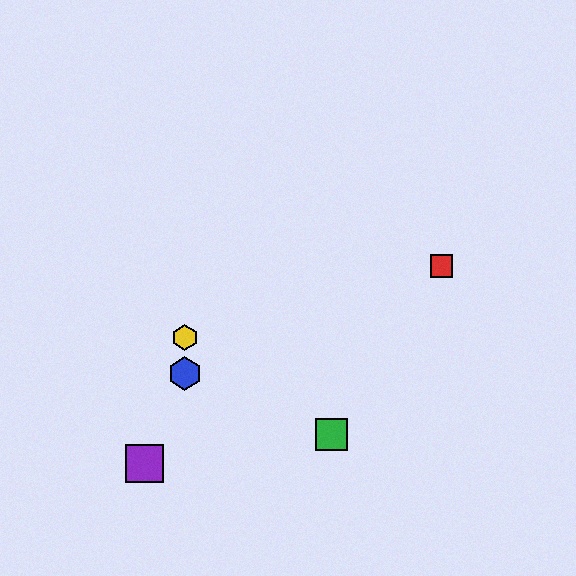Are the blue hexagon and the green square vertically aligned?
No, the blue hexagon is at x≈185 and the green square is at x≈331.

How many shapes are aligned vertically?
2 shapes (the blue hexagon, the yellow hexagon) are aligned vertically.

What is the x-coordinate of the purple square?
The purple square is at x≈144.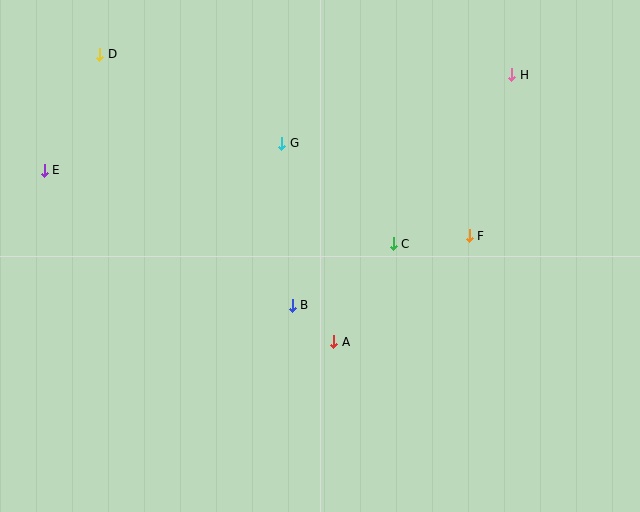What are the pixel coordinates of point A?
Point A is at (334, 342).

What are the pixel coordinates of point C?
Point C is at (393, 244).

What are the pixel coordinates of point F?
Point F is at (469, 236).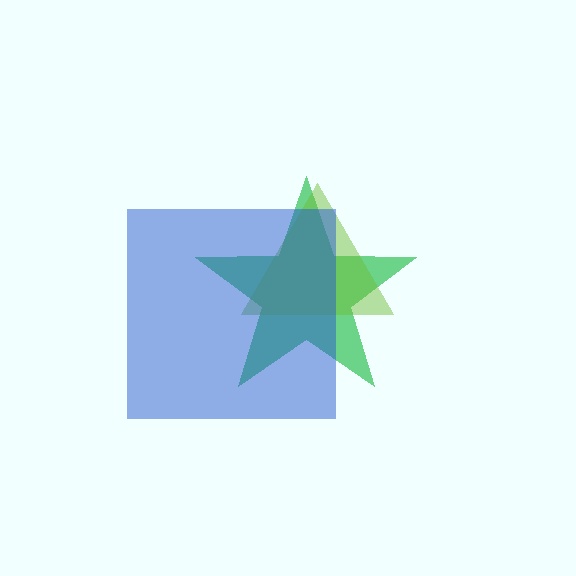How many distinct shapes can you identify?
There are 3 distinct shapes: a green star, a lime triangle, a blue square.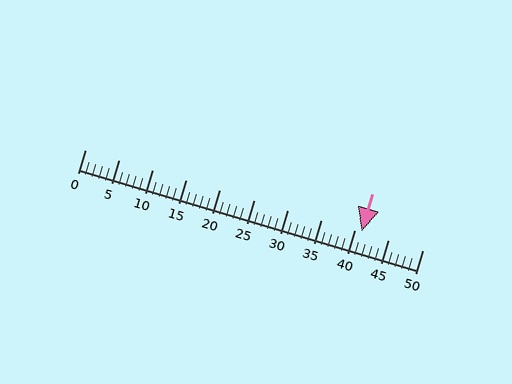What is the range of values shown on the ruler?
The ruler shows values from 0 to 50.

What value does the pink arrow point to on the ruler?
The pink arrow points to approximately 41.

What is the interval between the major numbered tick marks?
The major tick marks are spaced 5 units apart.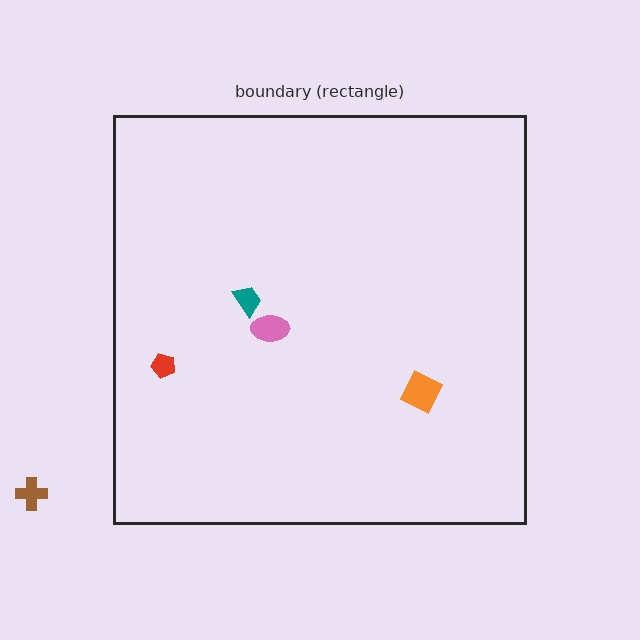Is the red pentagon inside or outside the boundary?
Inside.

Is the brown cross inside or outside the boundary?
Outside.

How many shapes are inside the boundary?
4 inside, 1 outside.